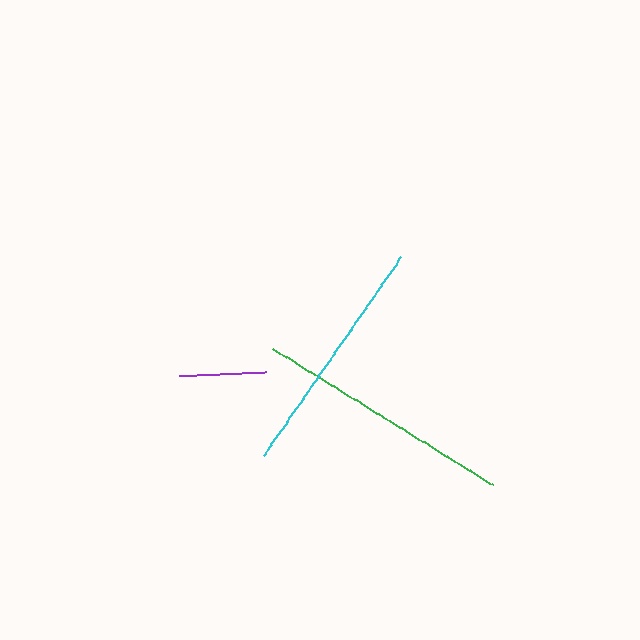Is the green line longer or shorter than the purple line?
The green line is longer than the purple line.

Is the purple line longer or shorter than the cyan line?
The cyan line is longer than the purple line.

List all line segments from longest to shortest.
From longest to shortest: green, cyan, purple.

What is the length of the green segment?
The green segment is approximately 259 pixels long.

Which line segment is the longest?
The green line is the longest at approximately 259 pixels.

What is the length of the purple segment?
The purple segment is approximately 87 pixels long.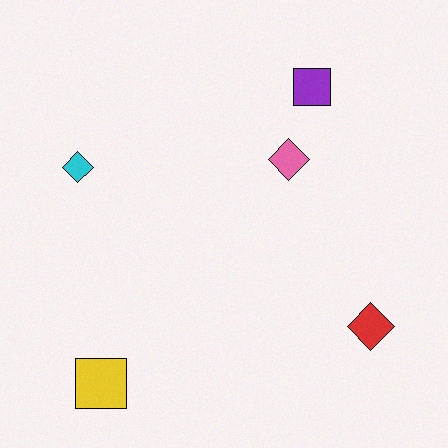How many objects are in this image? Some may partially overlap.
There are 5 objects.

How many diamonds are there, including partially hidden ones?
There are 3 diamonds.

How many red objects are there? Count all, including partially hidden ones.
There is 1 red object.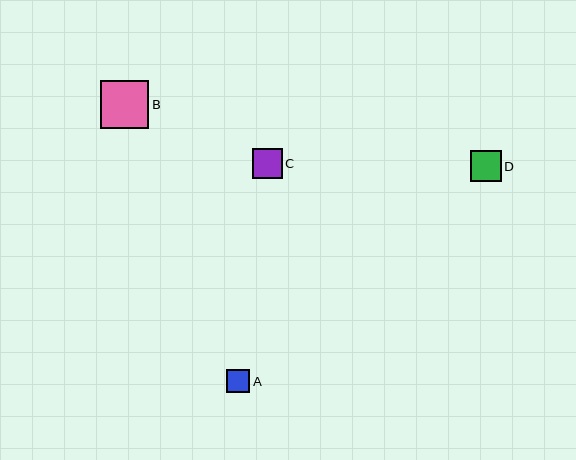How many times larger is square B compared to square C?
Square B is approximately 1.6 times the size of square C.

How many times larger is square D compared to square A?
Square D is approximately 1.3 times the size of square A.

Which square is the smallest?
Square A is the smallest with a size of approximately 24 pixels.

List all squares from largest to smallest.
From largest to smallest: B, D, C, A.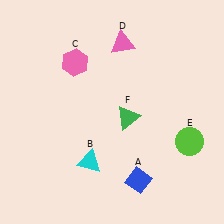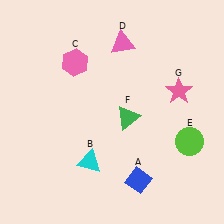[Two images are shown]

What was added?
A pink star (G) was added in Image 2.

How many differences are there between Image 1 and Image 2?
There is 1 difference between the two images.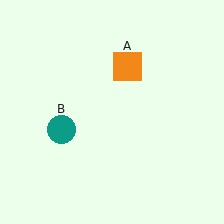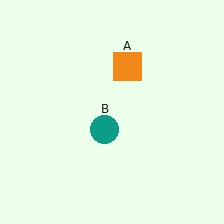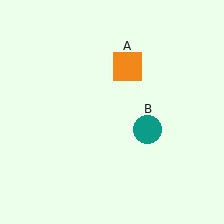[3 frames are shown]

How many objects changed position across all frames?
1 object changed position: teal circle (object B).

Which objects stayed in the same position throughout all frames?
Orange square (object A) remained stationary.